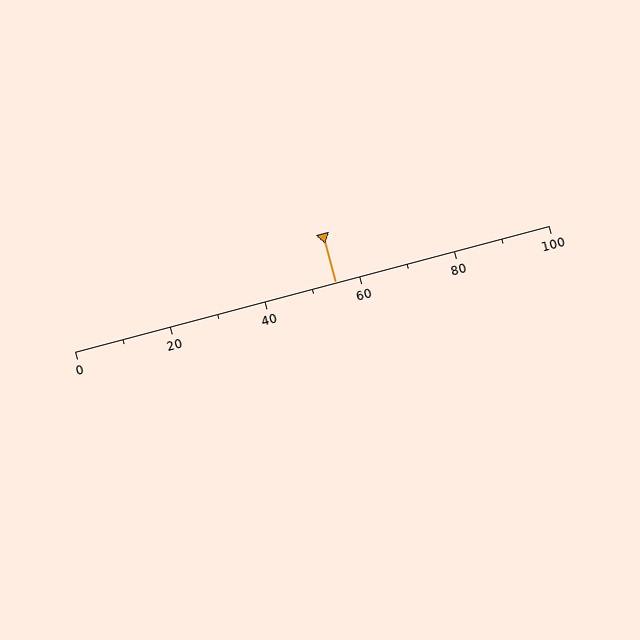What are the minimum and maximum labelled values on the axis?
The axis runs from 0 to 100.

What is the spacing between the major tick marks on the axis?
The major ticks are spaced 20 apart.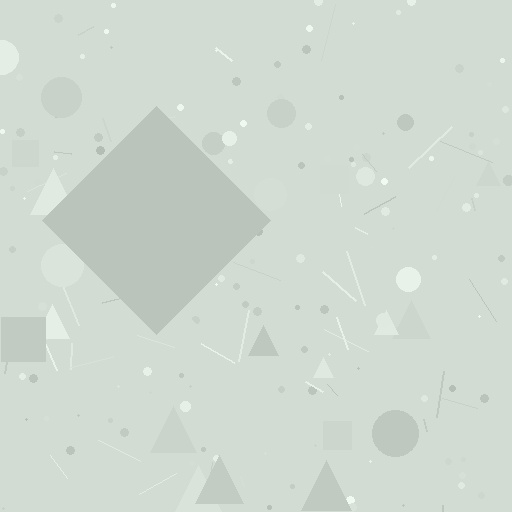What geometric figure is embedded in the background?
A diamond is embedded in the background.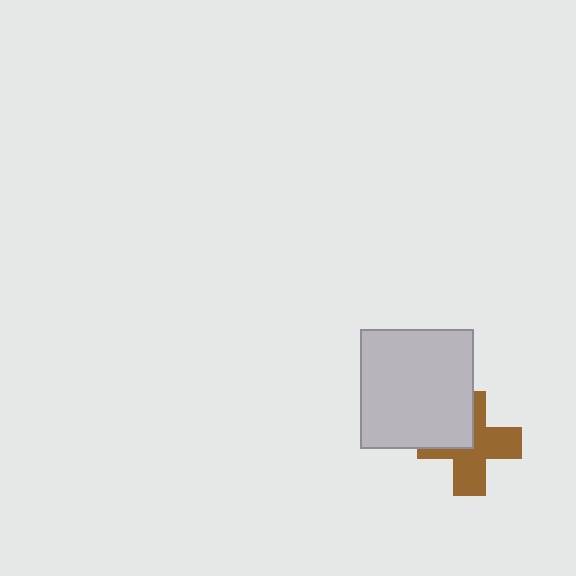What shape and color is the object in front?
The object in front is a light gray rectangle.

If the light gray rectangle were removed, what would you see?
You would see the complete brown cross.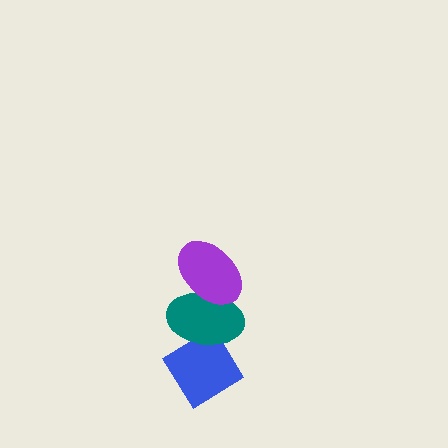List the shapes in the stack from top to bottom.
From top to bottom: the purple ellipse, the teal ellipse, the blue diamond.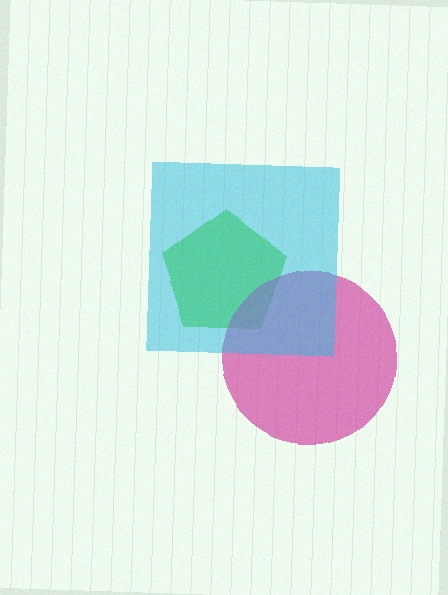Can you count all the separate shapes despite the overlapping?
Yes, there are 3 separate shapes.